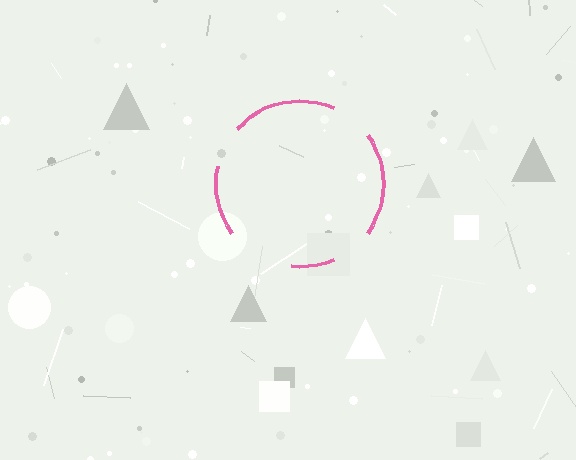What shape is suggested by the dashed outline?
The dashed outline suggests a circle.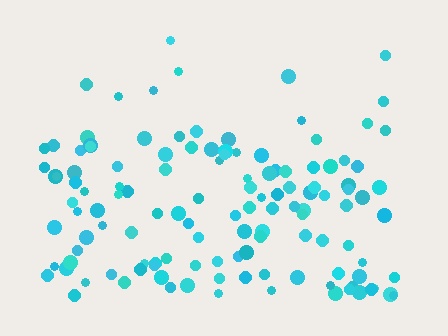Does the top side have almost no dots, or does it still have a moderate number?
Still a moderate number, just noticeably fewer than the bottom.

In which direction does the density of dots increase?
From top to bottom, with the bottom side densest.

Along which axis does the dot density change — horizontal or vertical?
Vertical.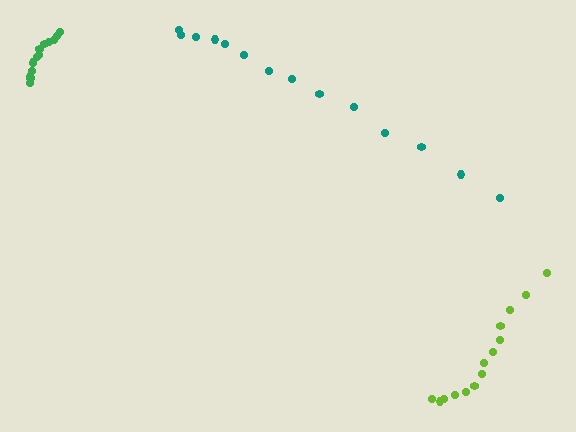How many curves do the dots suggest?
There are 3 distinct paths.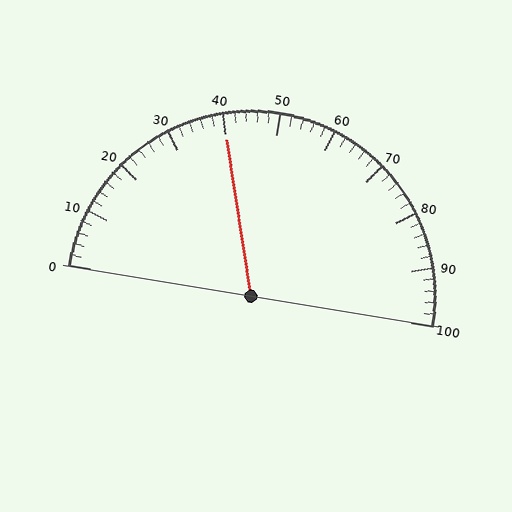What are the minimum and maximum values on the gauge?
The gauge ranges from 0 to 100.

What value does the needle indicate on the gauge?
The needle indicates approximately 40.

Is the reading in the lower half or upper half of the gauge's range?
The reading is in the lower half of the range (0 to 100).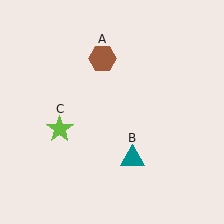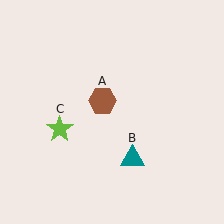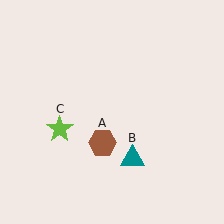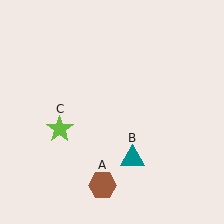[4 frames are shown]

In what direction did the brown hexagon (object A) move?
The brown hexagon (object A) moved down.